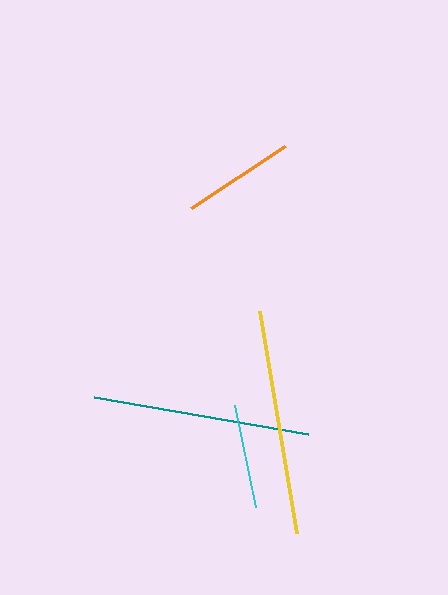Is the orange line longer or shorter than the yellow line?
The yellow line is longer than the orange line.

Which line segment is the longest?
The yellow line is the longest at approximately 226 pixels.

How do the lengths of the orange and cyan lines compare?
The orange and cyan lines are approximately the same length.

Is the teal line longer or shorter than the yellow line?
The yellow line is longer than the teal line.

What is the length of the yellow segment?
The yellow segment is approximately 226 pixels long.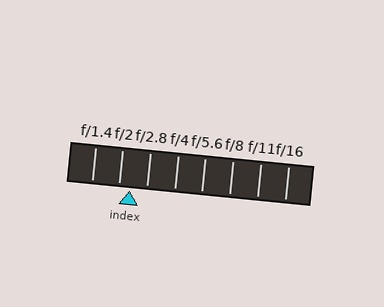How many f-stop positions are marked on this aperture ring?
There are 8 f-stop positions marked.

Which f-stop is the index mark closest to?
The index mark is closest to f/2.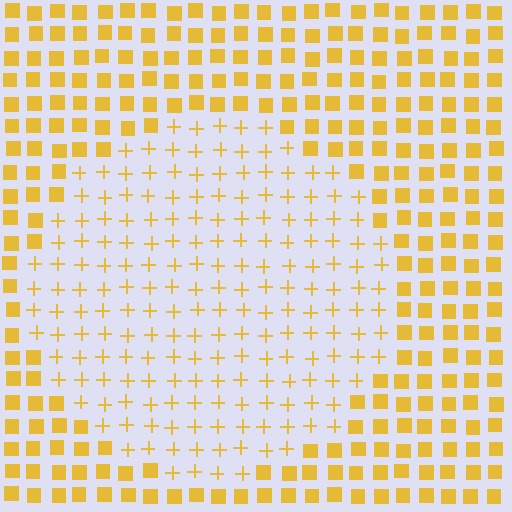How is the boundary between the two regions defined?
The boundary is defined by a change in element shape: plus signs inside vs. squares outside. All elements share the same color and spacing.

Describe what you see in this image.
The image is filled with small yellow elements arranged in a uniform grid. A circle-shaped region contains plus signs, while the surrounding area contains squares. The boundary is defined purely by the change in element shape.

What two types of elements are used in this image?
The image uses plus signs inside the circle region and squares outside it.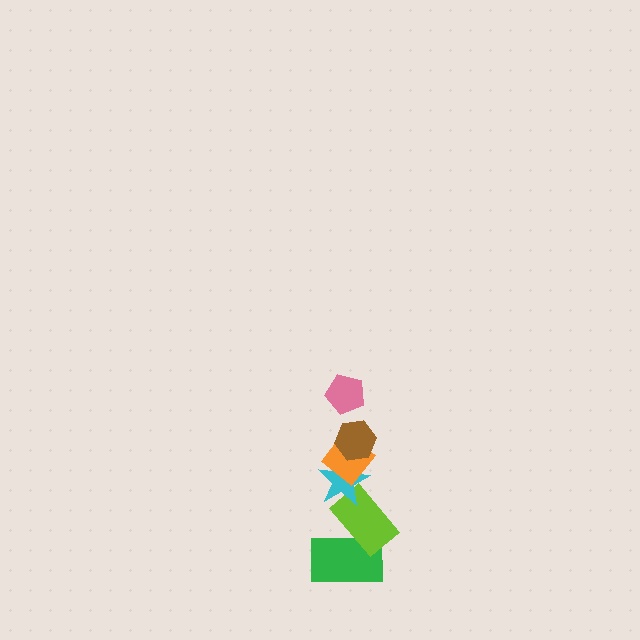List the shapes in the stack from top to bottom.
From top to bottom: the pink pentagon, the brown hexagon, the orange diamond, the cyan star, the lime rectangle, the green rectangle.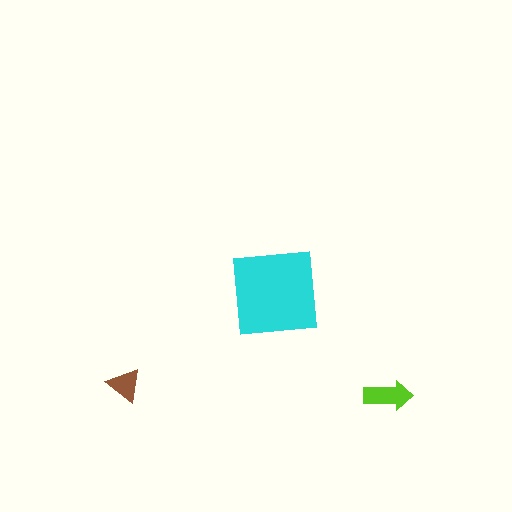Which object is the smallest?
The brown triangle.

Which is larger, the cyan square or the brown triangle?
The cyan square.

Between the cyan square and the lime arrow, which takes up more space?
The cyan square.